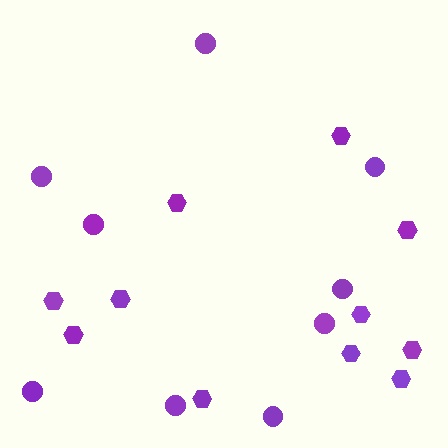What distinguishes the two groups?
There are 2 groups: one group of circles (9) and one group of hexagons (11).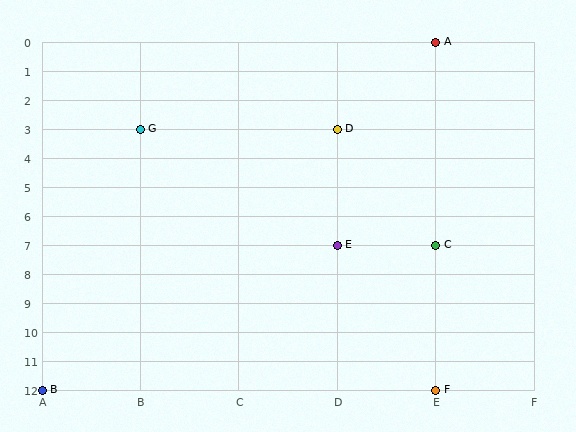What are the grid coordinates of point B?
Point B is at grid coordinates (A, 12).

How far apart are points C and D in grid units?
Points C and D are 1 column and 4 rows apart (about 4.1 grid units diagonally).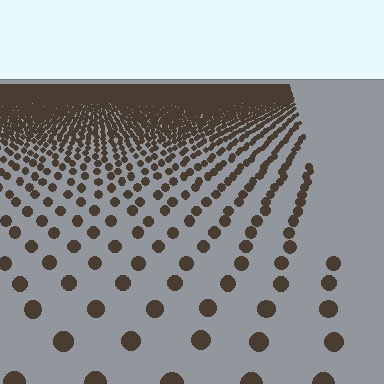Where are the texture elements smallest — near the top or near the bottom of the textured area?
Near the top.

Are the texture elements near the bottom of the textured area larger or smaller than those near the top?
Larger. Near the bottom, elements are closer to the viewer and appear at a bigger on-screen size.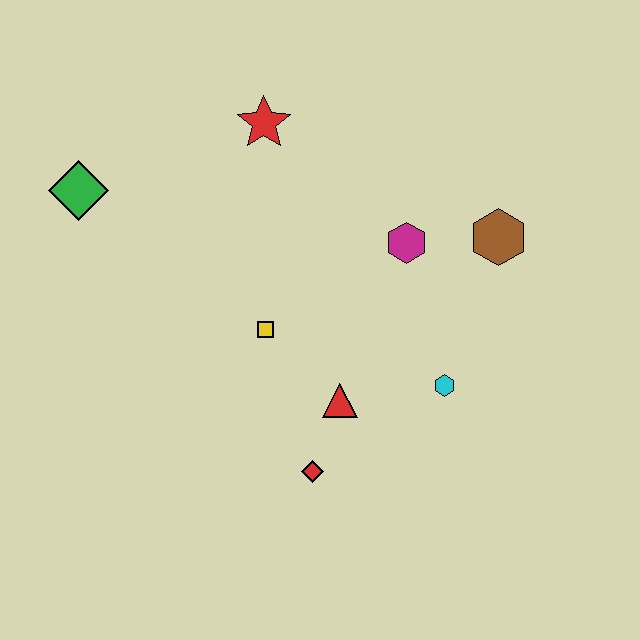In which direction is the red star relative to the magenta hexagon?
The red star is to the left of the magenta hexagon.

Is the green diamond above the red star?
No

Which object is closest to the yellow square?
The red triangle is closest to the yellow square.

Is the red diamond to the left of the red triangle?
Yes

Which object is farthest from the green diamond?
The brown hexagon is farthest from the green diamond.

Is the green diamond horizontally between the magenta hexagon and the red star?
No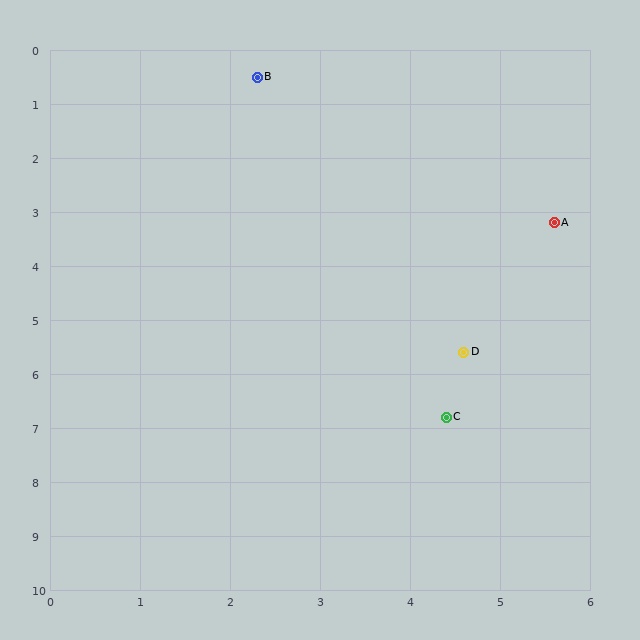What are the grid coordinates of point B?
Point B is at approximately (2.3, 0.5).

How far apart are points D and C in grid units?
Points D and C are about 1.2 grid units apart.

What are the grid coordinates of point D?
Point D is at approximately (4.6, 5.6).